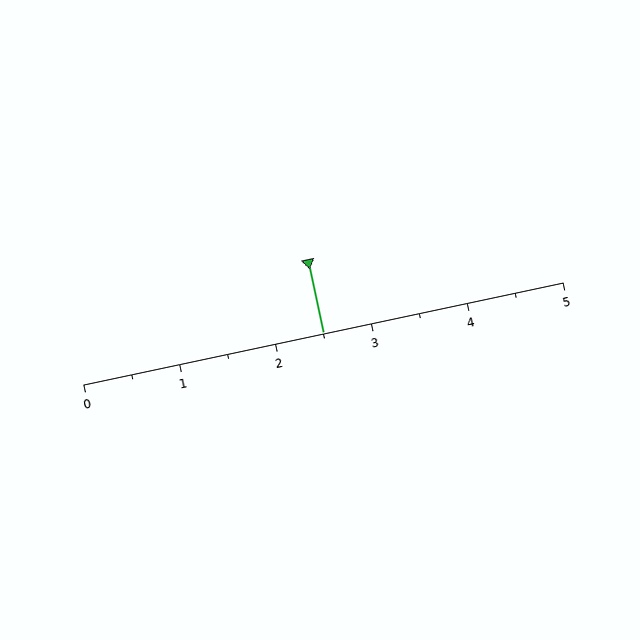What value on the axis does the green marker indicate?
The marker indicates approximately 2.5.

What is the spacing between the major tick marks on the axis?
The major ticks are spaced 1 apart.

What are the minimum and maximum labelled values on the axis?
The axis runs from 0 to 5.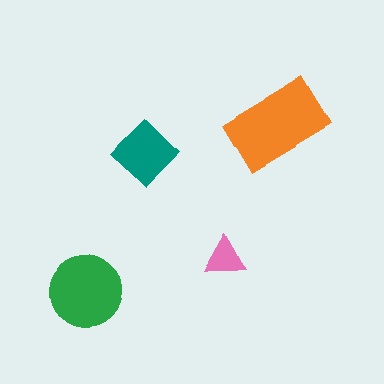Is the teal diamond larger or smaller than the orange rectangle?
Smaller.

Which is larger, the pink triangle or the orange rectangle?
The orange rectangle.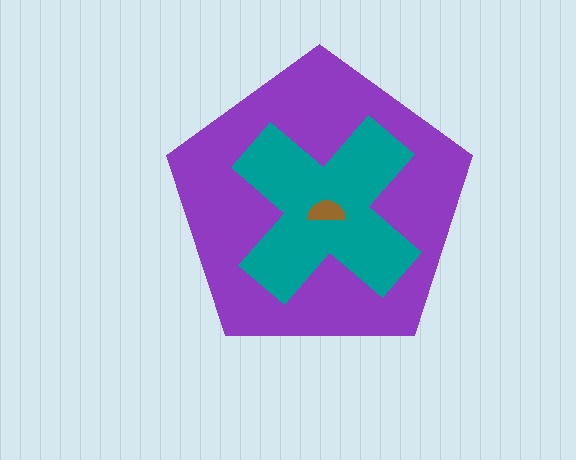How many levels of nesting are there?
3.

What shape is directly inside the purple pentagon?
The teal cross.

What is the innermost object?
The brown semicircle.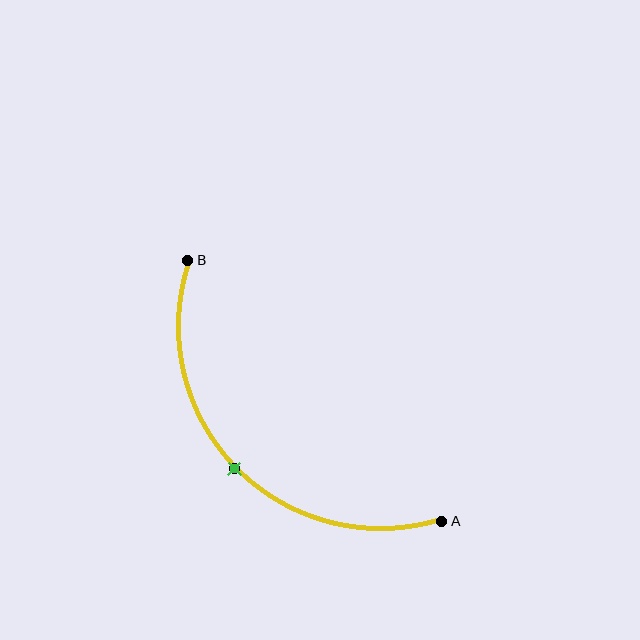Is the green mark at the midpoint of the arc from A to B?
Yes. The green mark lies on the arc at equal arc-length from both A and B — it is the arc midpoint.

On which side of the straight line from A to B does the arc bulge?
The arc bulges below and to the left of the straight line connecting A and B.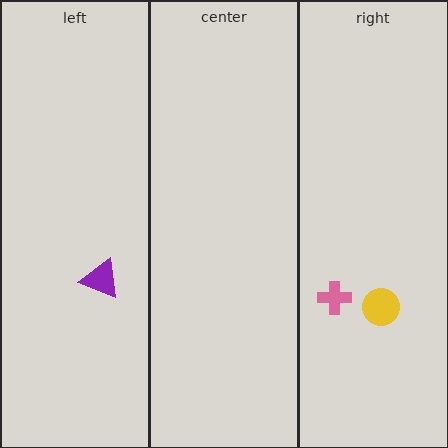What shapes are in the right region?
The yellow circle, the pink cross.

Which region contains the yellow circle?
The right region.